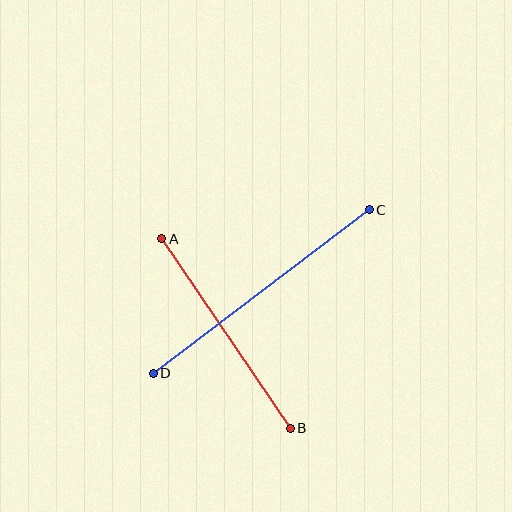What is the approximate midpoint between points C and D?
The midpoint is at approximately (261, 291) pixels.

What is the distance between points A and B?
The distance is approximately 228 pixels.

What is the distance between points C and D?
The distance is approximately 270 pixels.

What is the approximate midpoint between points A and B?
The midpoint is at approximately (226, 333) pixels.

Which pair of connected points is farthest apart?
Points C and D are farthest apart.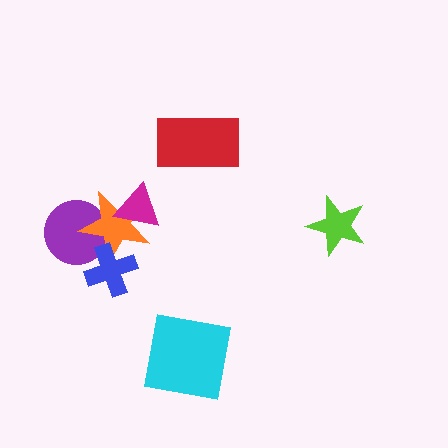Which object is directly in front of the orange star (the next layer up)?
The blue cross is directly in front of the orange star.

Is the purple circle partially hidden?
Yes, it is partially covered by another shape.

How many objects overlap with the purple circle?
2 objects overlap with the purple circle.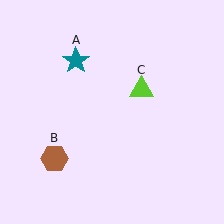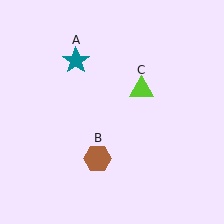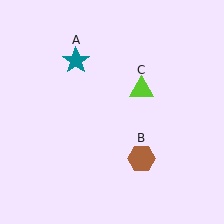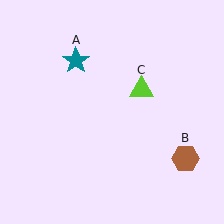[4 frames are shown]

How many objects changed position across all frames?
1 object changed position: brown hexagon (object B).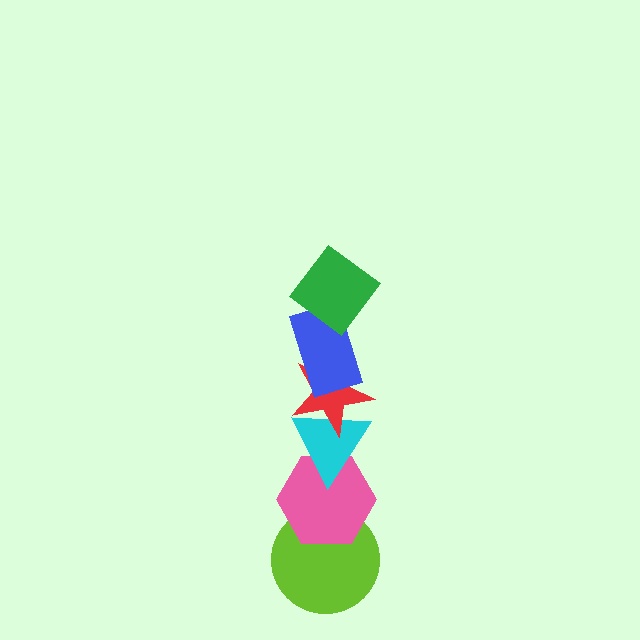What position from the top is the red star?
The red star is 3rd from the top.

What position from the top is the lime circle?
The lime circle is 6th from the top.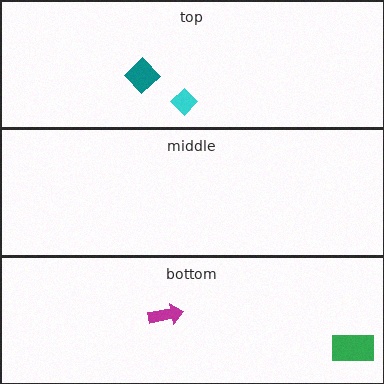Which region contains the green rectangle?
The bottom region.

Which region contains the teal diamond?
The top region.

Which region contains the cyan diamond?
The top region.